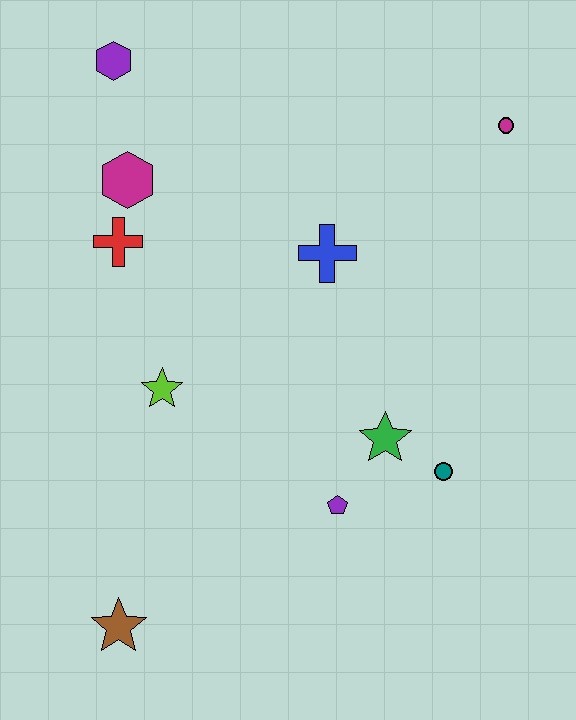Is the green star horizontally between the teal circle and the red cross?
Yes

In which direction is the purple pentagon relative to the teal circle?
The purple pentagon is to the left of the teal circle.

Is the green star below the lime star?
Yes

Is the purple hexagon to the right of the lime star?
No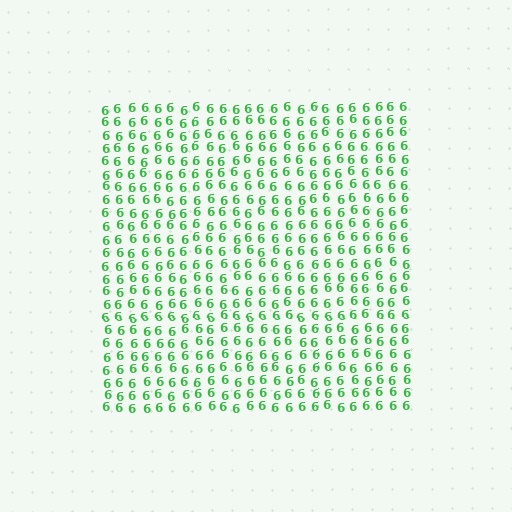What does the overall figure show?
The overall figure shows a square.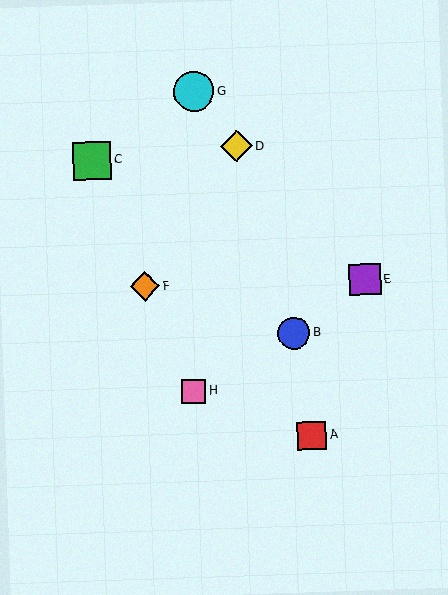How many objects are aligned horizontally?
2 objects (E, F) are aligned horizontally.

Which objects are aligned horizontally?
Objects E, F are aligned horizontally.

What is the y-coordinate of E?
Object E is at y≈279.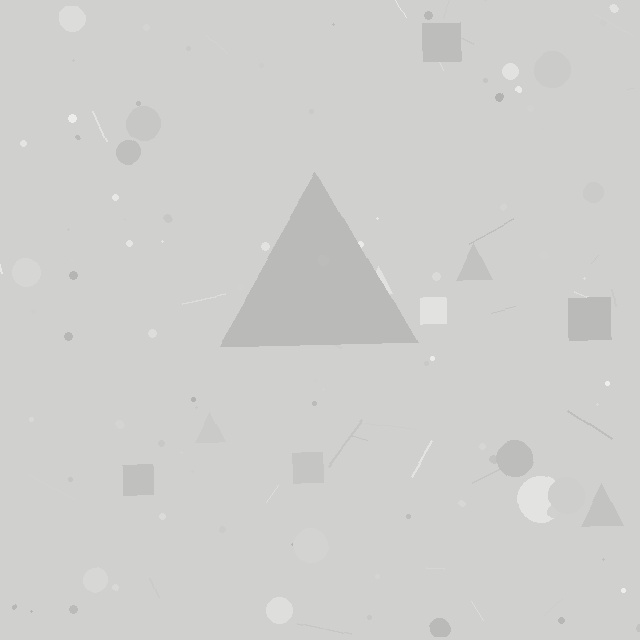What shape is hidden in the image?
A triangle is hidden in the image.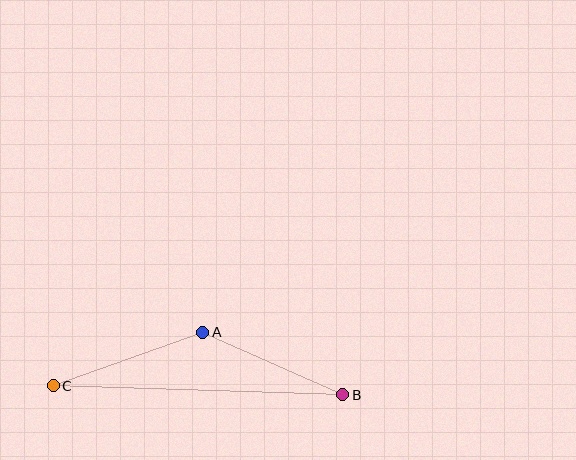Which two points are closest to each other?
Points A and B are closest to each other.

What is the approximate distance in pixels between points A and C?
The distance between A and C is approximately 159 pixels.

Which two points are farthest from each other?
Points B and C are farthest from each other.